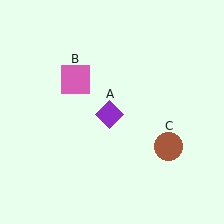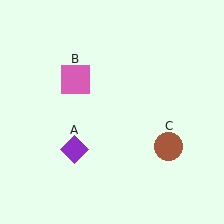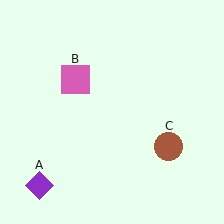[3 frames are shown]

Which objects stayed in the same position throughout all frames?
Pink square (object B) and brown circle (object C) remained stationary.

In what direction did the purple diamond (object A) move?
The purple diamond (object A) moved down and to the left.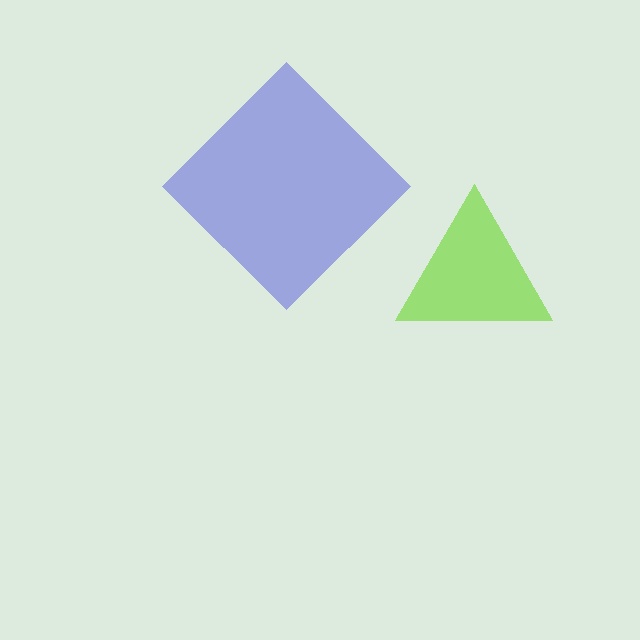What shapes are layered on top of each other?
The layered shapes are: a lime triangle, a blue diamond.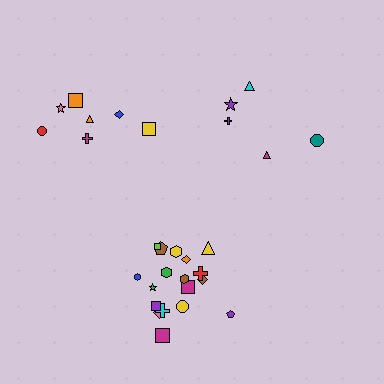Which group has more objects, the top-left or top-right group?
The top-left group.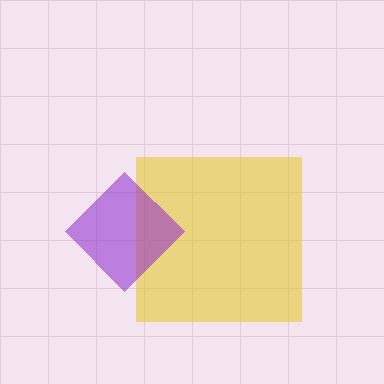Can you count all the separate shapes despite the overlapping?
Yes, there are 2 separate shapes.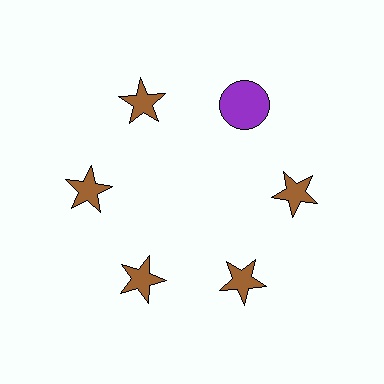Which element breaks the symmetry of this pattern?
The purple circle at roughly the 1 o'clock position breaks the symmetry. All other shapes are brown stars.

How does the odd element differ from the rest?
It differs in both color (purple instead of brown) and shape (circle instead of star).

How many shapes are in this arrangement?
There are 6 shapes arranged in a ring pattern.